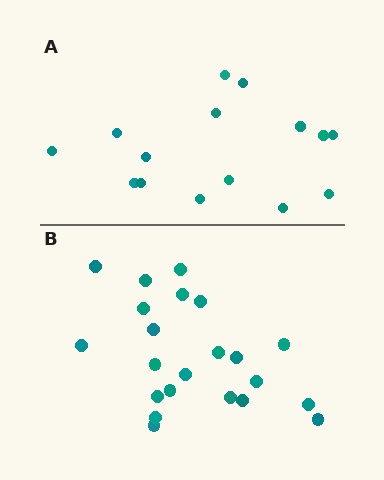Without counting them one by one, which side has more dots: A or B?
Region B (the bottom region) has more dots.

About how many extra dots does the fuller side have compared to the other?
Region B has roughly 8 or so more dots than region A.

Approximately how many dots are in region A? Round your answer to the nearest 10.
About 20 dots. (The exact count is 15, which rounds to 20.)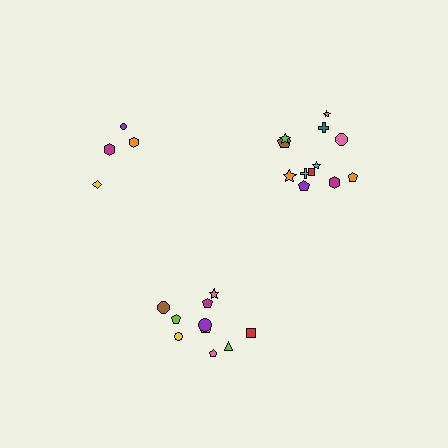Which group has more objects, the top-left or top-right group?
The top-right group.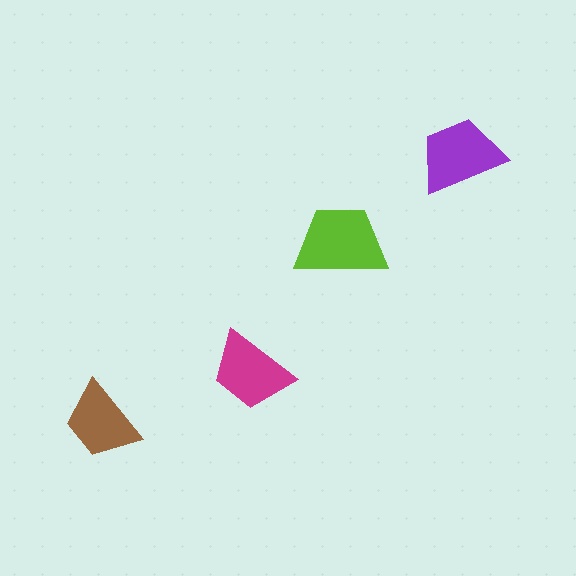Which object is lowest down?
The brown trapezoid is bottommost.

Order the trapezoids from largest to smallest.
the lime one, the purple one, the magenta one, the brown one.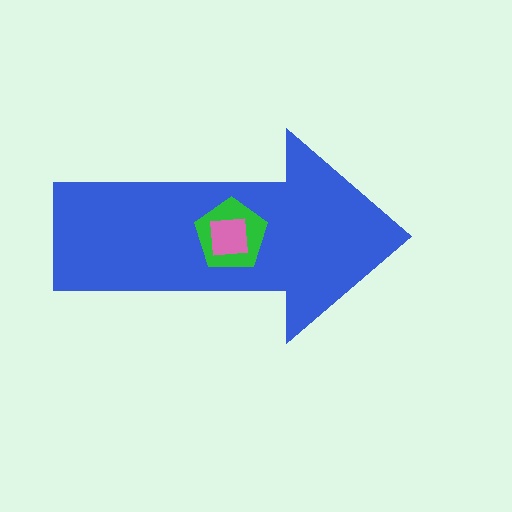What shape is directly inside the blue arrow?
The green pentagon.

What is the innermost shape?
The pink square.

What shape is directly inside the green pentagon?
The pink square.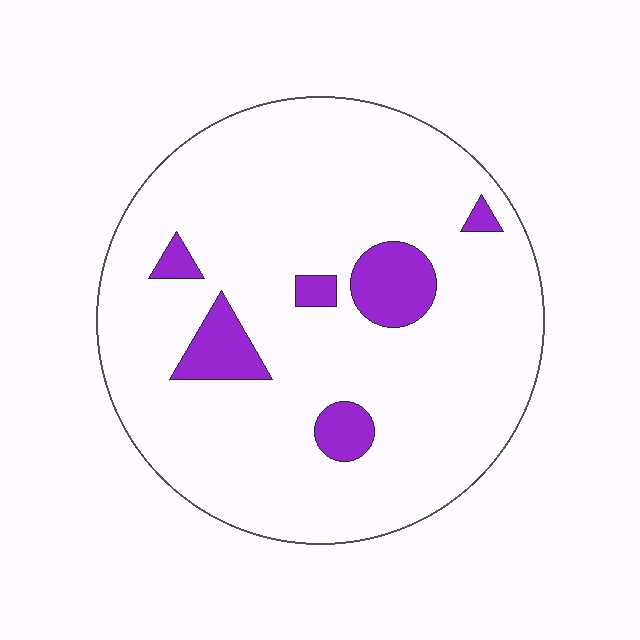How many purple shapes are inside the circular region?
6.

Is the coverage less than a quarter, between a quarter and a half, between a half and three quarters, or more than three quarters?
Less than a quarter.